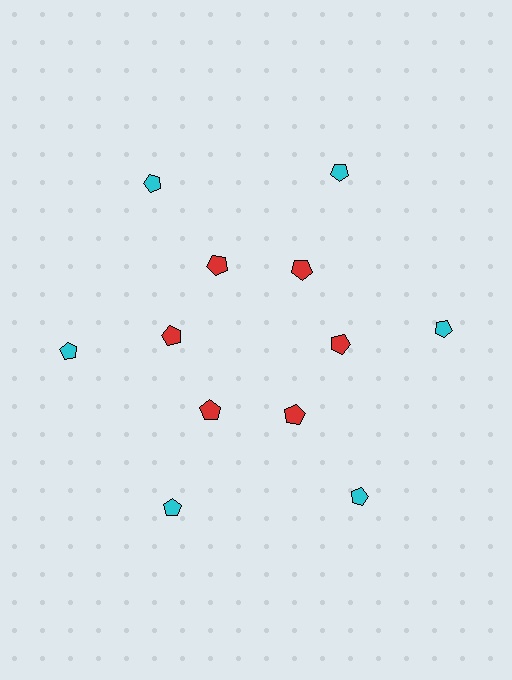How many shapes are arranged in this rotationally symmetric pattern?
There are 12 shapes, arranged in 6 groups of 2.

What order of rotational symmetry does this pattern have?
This pattern has 6-fold rotational symmetry.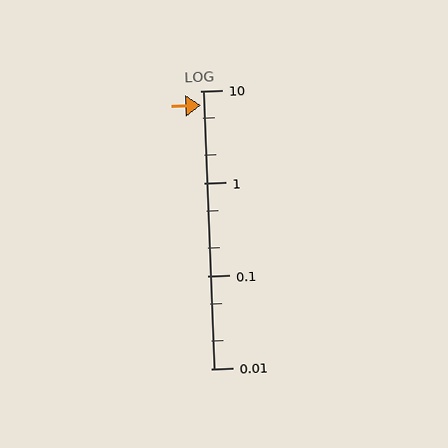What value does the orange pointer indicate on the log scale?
The pointer indicates approximately 6.9.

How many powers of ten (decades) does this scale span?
The scale spans 3 decades, from 0.01 to 10.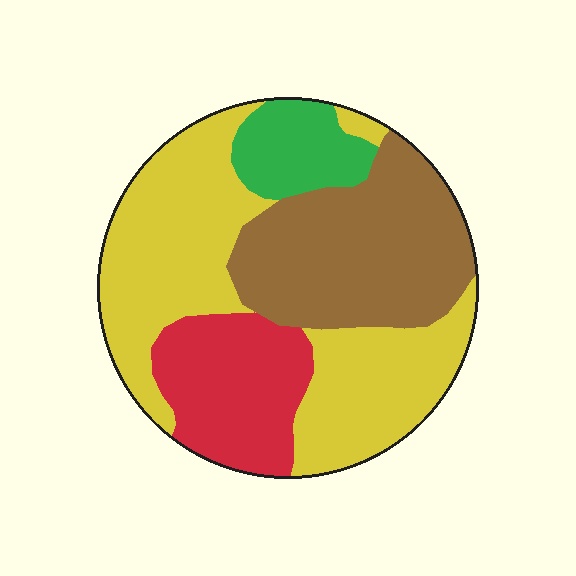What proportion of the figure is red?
Red takes up about one sixth (1/6) of the figure.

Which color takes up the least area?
Green, at roughly 10%.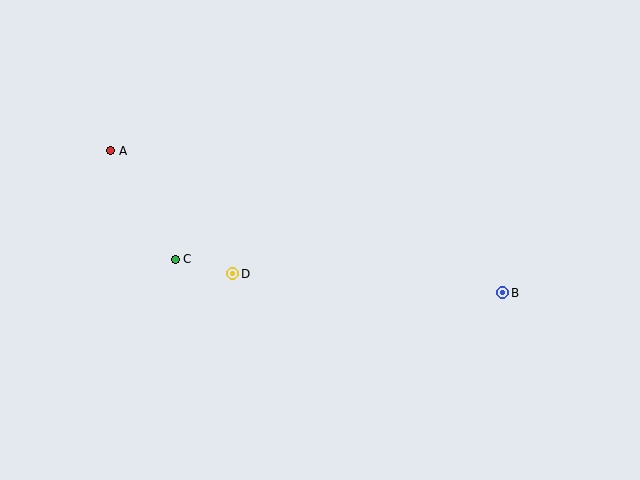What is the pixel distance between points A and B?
The distance between A and B is 417 pixels.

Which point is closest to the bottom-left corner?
Point C is closest to the bottom-left corner.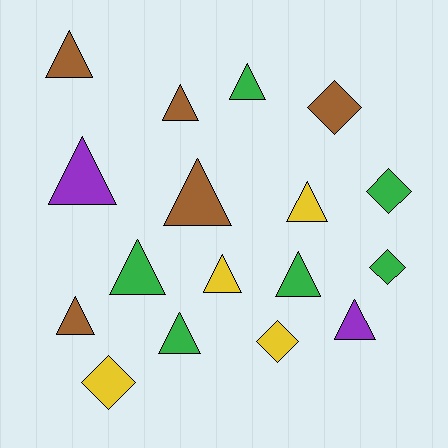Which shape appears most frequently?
Triangle, with 12 objects.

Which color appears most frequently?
Green, with 6 objects.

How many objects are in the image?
There are 17 objects.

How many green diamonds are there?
There are 2 green diamonds.